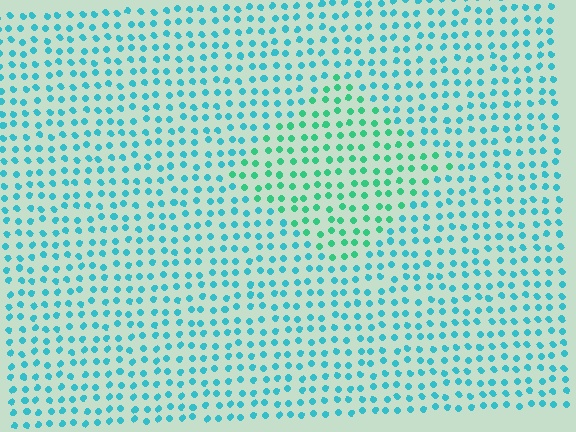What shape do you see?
I see a diamond.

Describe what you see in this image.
The image is filled with small cyan elements in a uniform arrangement. A diamond-shaped region is visible where the elements are tinted to a slightly different hue, forming a subtle color boundary.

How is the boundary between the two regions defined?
The boundary is defined purely by a slight shift in hue (about 34 degrees). Spacing, size, and orientation are identical on both sides.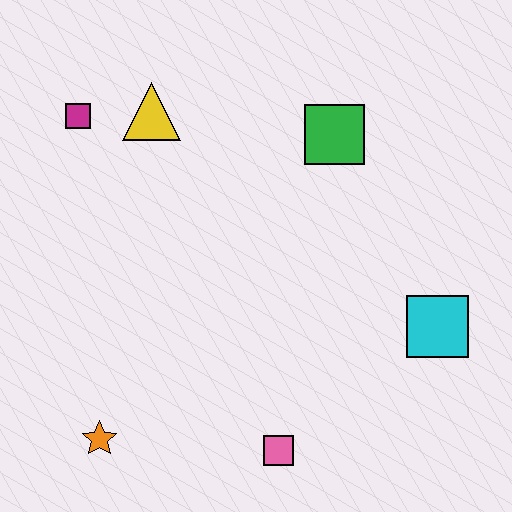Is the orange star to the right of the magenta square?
Yes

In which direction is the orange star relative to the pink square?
The orange star is to the left of the pink square.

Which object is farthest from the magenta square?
The cyan square is farthest from the magenta square.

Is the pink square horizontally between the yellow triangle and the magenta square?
No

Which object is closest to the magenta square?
The yellow triangle is closest to the magenta square.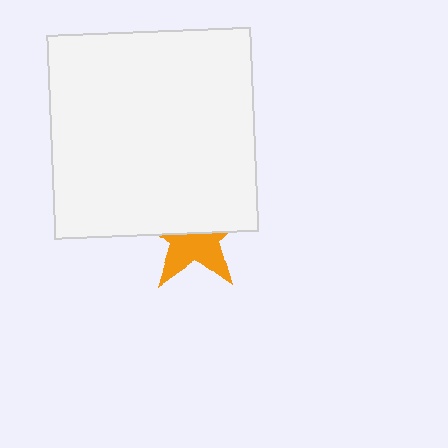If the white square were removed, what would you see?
You would see the complete orange star.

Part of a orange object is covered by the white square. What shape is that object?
It is a star.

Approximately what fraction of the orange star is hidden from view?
Roughly 54% of the orange star is hidden behind the white square.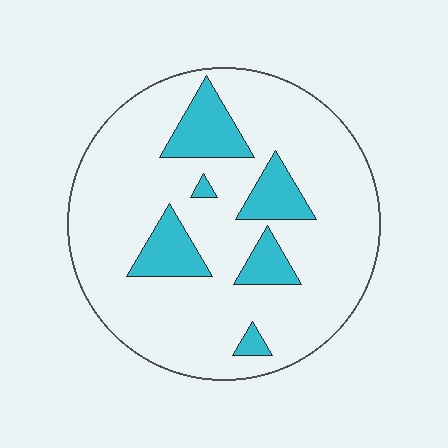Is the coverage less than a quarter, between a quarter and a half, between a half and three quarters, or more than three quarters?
Less than a quarter.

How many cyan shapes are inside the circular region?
6.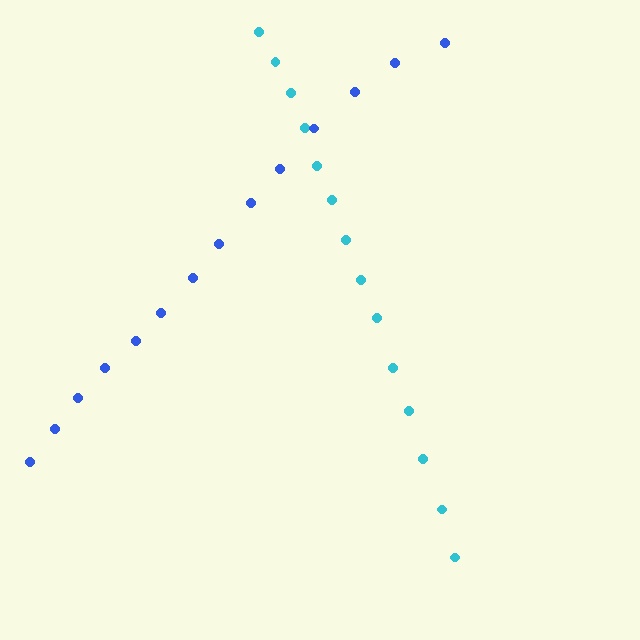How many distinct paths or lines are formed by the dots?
There are 2 distinct paths.